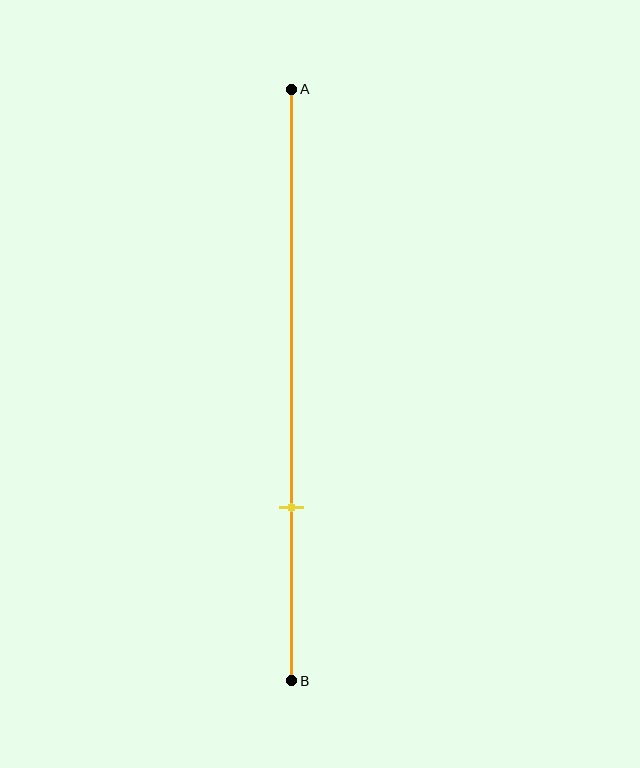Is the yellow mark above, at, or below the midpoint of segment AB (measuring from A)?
The yellow mark is below the midpoint of segment AB.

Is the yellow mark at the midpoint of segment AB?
No, the mark is at about 70% from A, not at the 50% midpoint.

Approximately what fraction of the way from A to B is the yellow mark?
The yellow mark is approximately 70% of the way from A to B.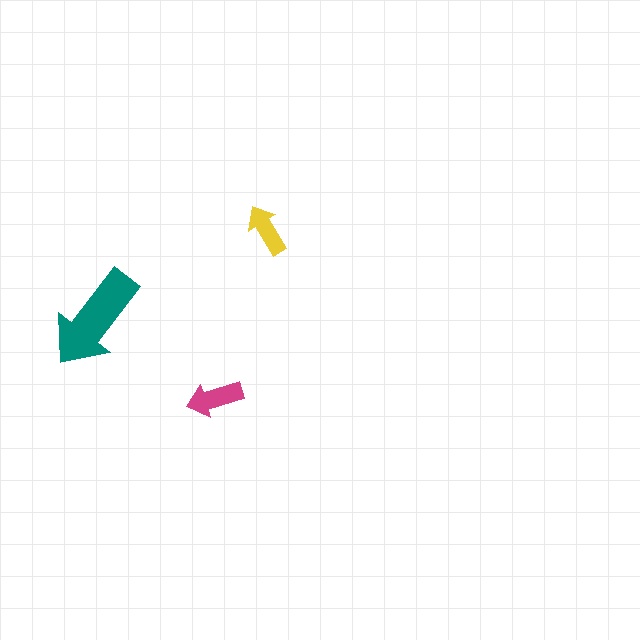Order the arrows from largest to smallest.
the teal one, the magenta one, the yellow one.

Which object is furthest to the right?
The yellow arrow is rightmost.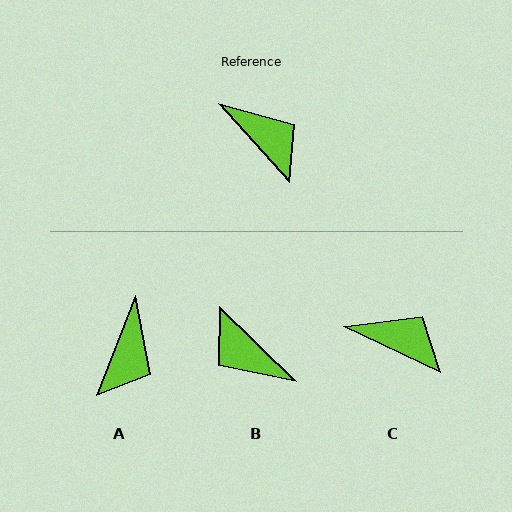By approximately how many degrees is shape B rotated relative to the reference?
Approximately 176 degrees clockwise.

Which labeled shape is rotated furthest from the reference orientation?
B, about 176 degrees away.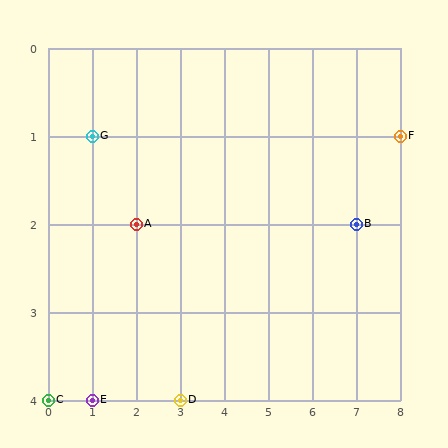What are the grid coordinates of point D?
Point D is at grid coordinates (3, 4).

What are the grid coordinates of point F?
Point F is at grid coordinates (8, 1).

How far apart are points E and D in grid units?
Points E and D are 2 columns apart.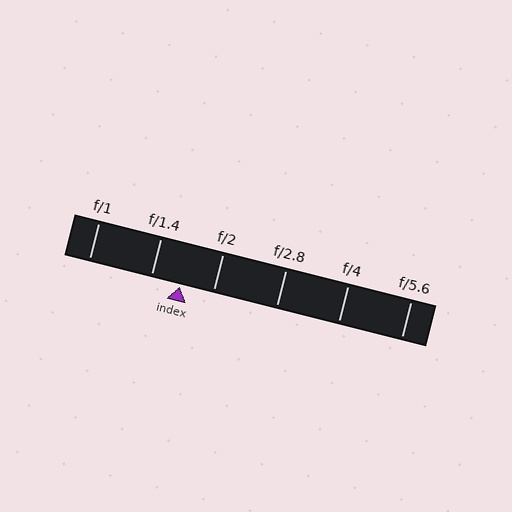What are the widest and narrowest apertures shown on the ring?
The widest aperture shown is f/1 and the narrowest is f/5.6.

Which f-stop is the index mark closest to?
The index mark is closest to f/1.4.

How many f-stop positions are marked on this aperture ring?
There are 6 f-stop positions marked.